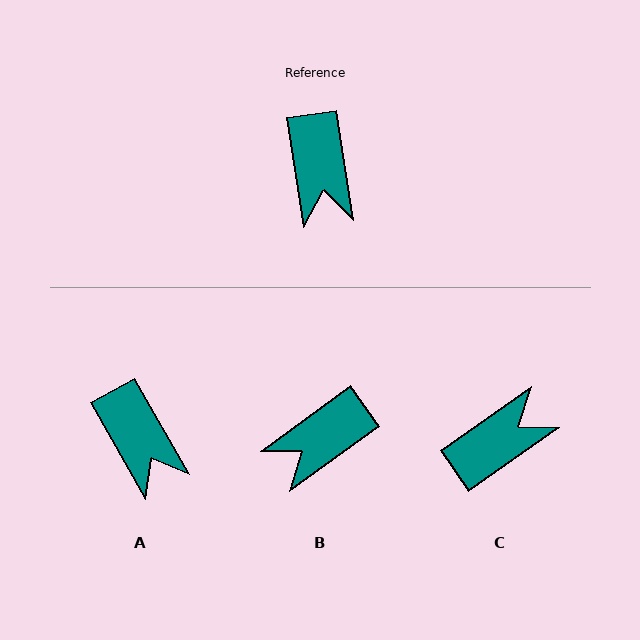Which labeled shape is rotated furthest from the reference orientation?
C, about 116 degrees away.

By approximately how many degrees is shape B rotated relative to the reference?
Approximately 63 degrees clockwise.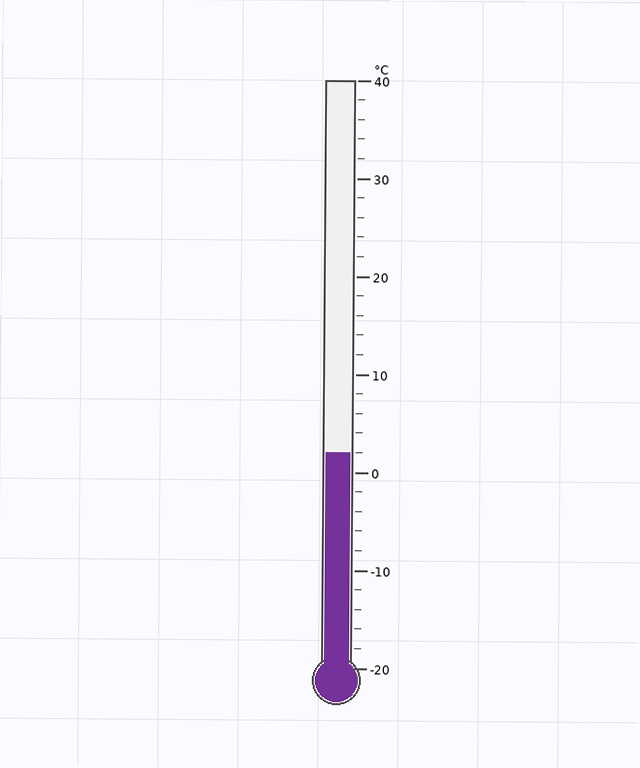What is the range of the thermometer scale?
The thermometer scale ranges from -20°C to 40°C.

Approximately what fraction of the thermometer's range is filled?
The thermometer is filled to approximately 35% of its range.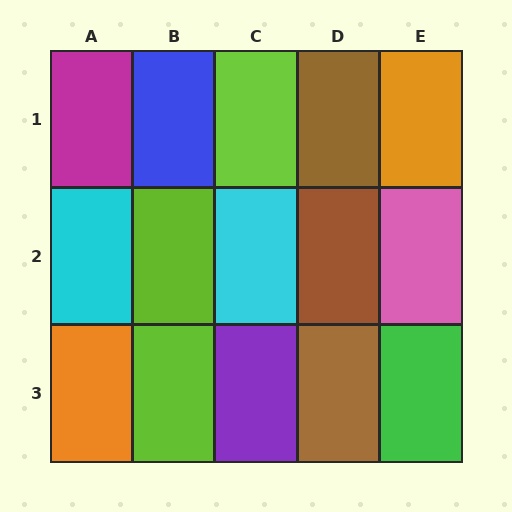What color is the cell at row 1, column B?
Blue.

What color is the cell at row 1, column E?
Orange.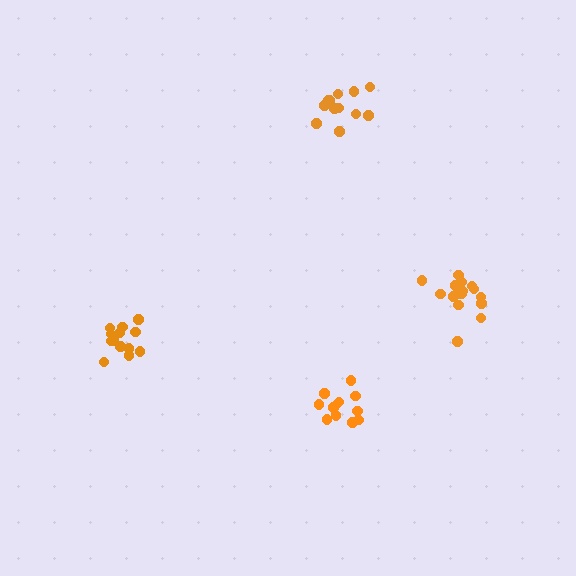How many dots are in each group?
Group 1: 13 dots, Group 2: 12 dots, Group 3: 13 dots, Group 4: 16 dots (54 total).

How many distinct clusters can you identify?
There are 4 distinct clusters.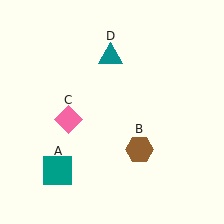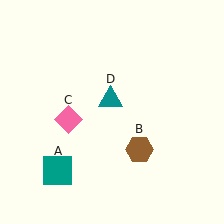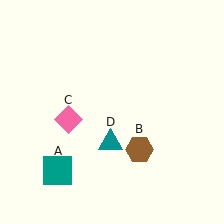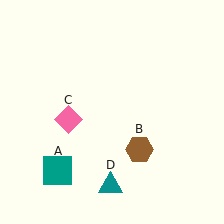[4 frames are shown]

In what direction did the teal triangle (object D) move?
The teal triangle (object D) moved down.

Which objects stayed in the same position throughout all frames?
Teal square (object A) and brown hexagon (object B) and pink diamond (object C) remained stationary.